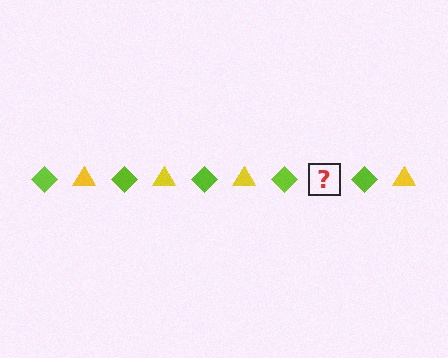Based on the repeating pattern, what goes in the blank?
The blank should be a yellow triangle.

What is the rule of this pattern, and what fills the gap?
The rule is that the pattern alternates between lime diamond and yellow triangle. The gap should be filled with a yellow triangle.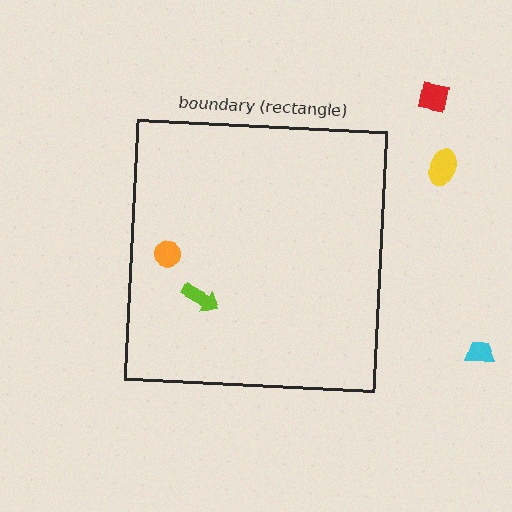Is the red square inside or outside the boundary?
Outside.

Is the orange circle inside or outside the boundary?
Inside.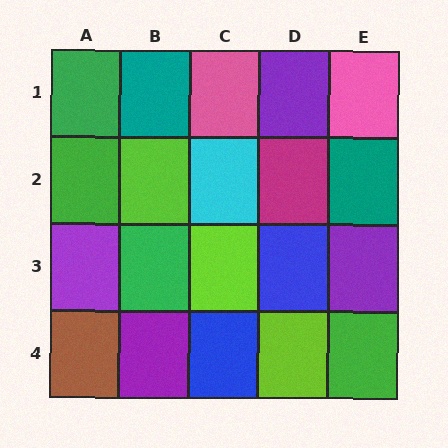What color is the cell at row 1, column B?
Teal.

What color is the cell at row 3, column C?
Lime.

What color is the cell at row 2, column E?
Teal.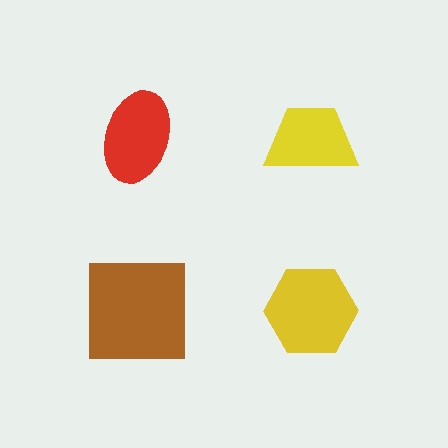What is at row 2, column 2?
A yellow hexagon.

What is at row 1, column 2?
A yellow trapezoid.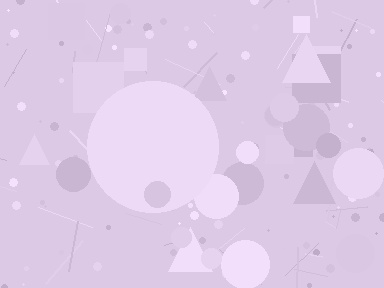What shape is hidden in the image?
A circle is hidden in the image.